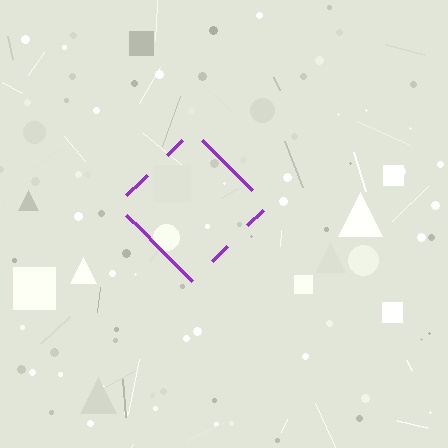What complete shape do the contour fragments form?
The contour fragments form a diamond.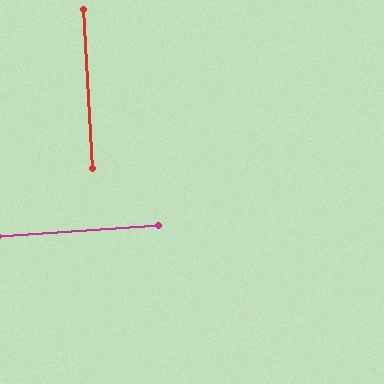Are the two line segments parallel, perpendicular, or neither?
Perpendicular — they meet at approximately 89°.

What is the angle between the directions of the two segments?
Approximately 89 degrees.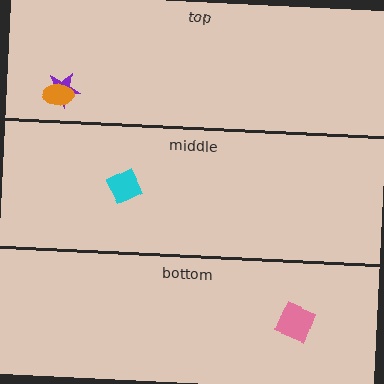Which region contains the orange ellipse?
The top region.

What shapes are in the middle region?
The cyan square.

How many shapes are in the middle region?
1.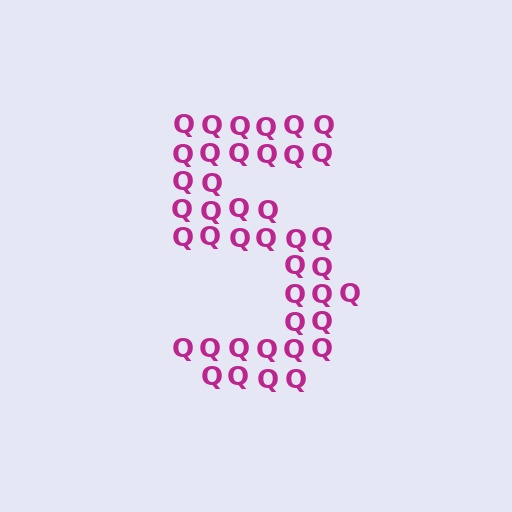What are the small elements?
The small elements are letter Q's.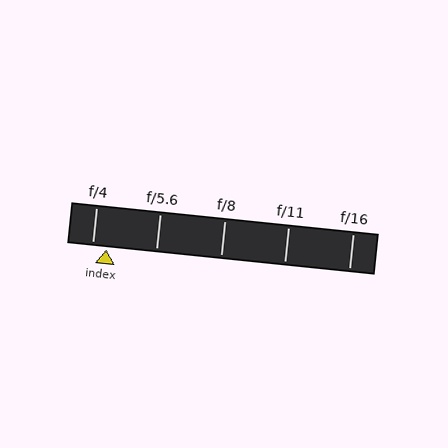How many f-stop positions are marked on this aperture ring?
There are 5 f-stop positions marked.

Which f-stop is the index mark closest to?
The index mark is closest to f/4.